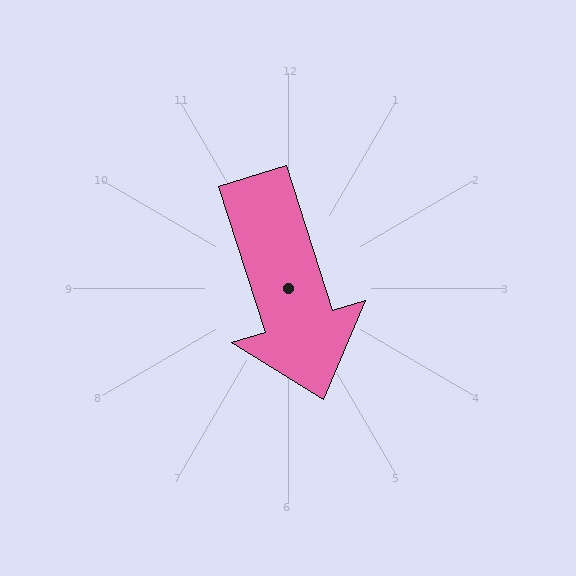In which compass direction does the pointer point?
South.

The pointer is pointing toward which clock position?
Roughly 5 o'clock.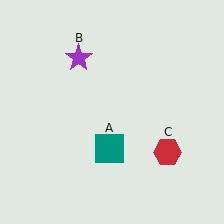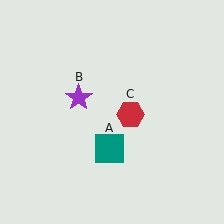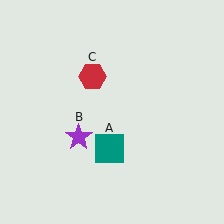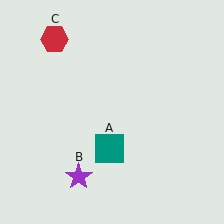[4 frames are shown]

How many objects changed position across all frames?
2 objects changed position: purple star (object B), red hexagon (object C).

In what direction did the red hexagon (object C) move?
The red hexagon (object C) moved up and to the left.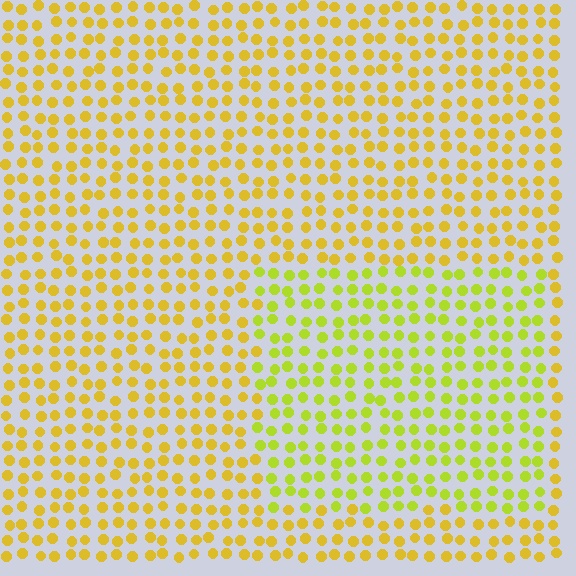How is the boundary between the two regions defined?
The boundary is defined purely by a slight shift in hue (about 27 degrees). Spacing, size, and orientation are identical on both sides.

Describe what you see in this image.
The image is filled with small yellow elements in a uniform arrangement. A rectangle-shaped region is visible where the elements are tinted to a slightly different hue, forming a subtle color boundary.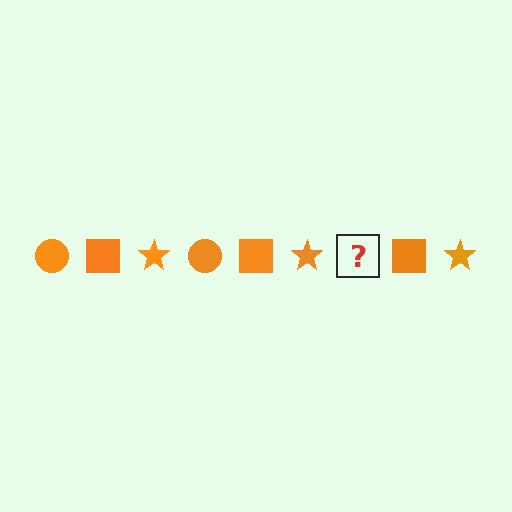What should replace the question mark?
The question mark should be replaced with an orange circle.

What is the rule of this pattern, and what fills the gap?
The rule is that the pattern cycles through circle, square, star shapes in orange. The gap should be filled with an orange circle.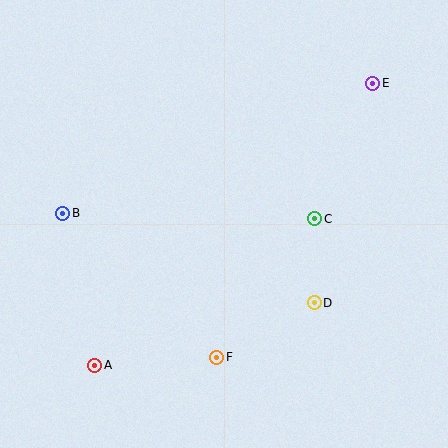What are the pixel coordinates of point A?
Point A is at (95, 365).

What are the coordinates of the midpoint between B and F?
The midpoint between B and F is at (140, 285).